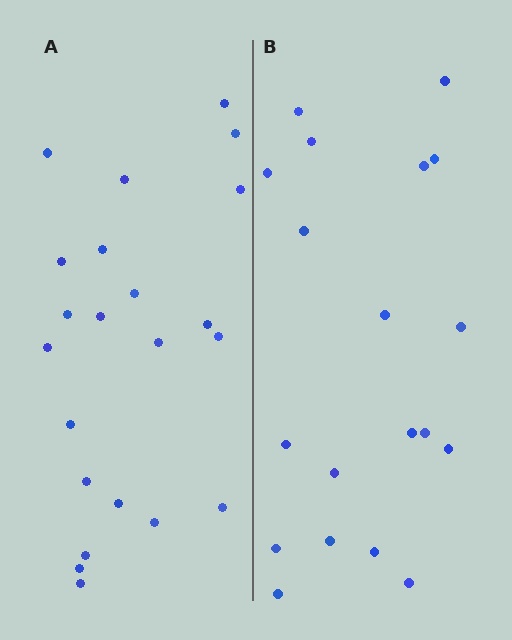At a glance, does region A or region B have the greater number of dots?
Region A (the left region) has more dots.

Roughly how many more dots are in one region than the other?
Region A has just a few more — roughly 2 or 3 more dots than region B.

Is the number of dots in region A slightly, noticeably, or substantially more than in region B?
Region A has only slightly more — the two regions are fairly close. The ratio is roughly 1.2 to 1.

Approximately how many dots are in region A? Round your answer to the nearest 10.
About 20 dots. (The exact count is 22, which rounds to 20.)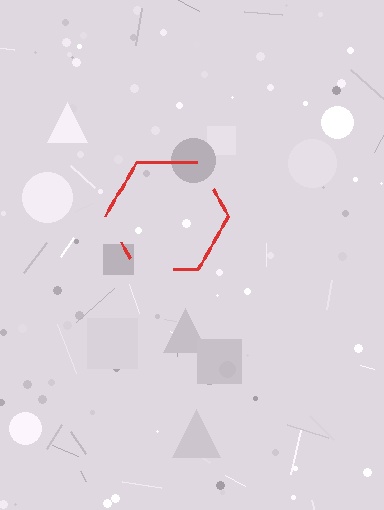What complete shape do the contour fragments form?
The contour fragments form a hexagon.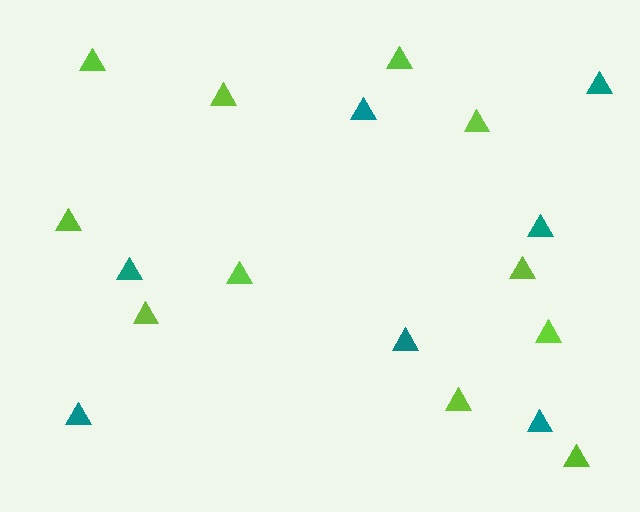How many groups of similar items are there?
There are 2 groups: one group of teal triangles (7) and one group of lime triangles (11).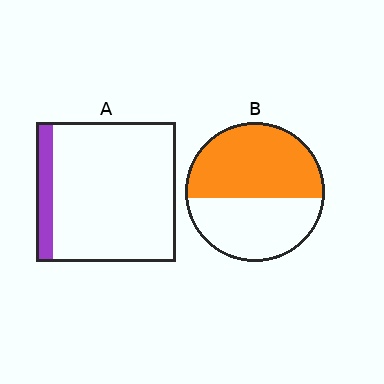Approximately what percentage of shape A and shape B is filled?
A is approximately 10% and B is approximately 55%.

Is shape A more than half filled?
No.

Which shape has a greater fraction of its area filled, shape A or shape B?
Shape B.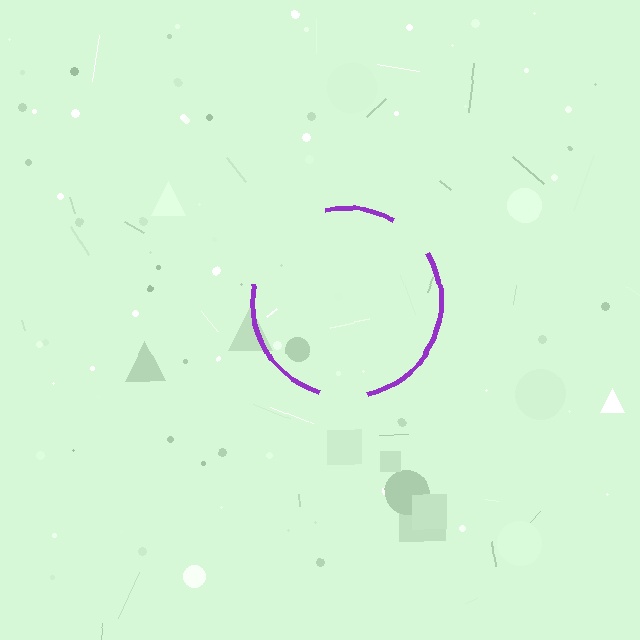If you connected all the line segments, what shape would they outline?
They would outline a circle.